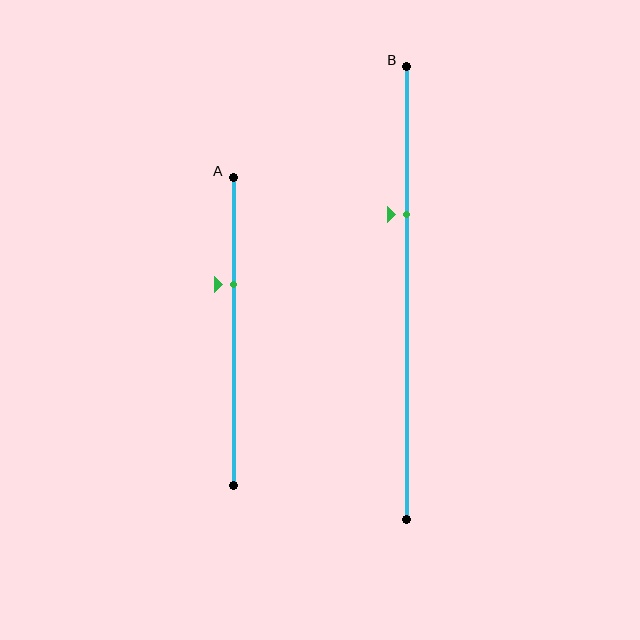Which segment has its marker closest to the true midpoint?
Segment A has its marker closest to the true midpoint.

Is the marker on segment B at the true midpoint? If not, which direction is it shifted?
No, the marker on segment B is shifted upward by about 17% of the segment length.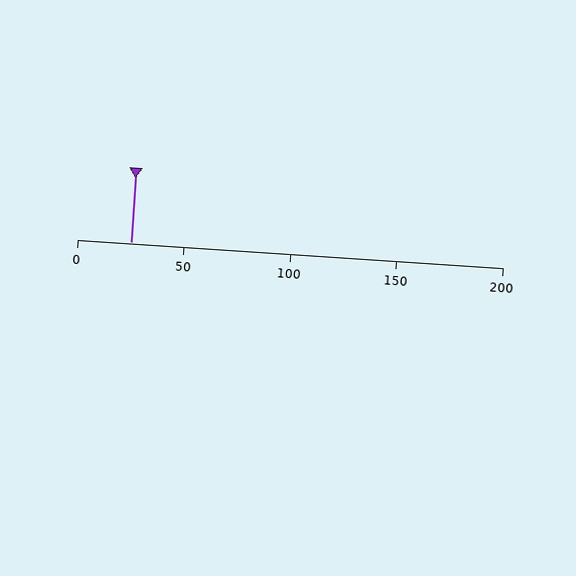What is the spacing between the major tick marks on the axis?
The major ticks are spaced 50 apart.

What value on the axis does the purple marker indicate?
The marker indicates approximately 25.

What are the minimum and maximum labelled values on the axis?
The axis runs from 0 to 200.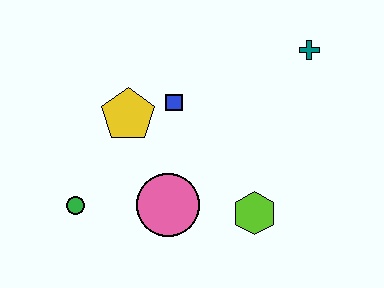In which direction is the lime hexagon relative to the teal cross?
The lime hexagon is below the teal cross.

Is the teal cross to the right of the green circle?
Yes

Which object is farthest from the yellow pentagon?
The teal cross is farthest from the yellow pentagon.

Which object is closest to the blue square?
The yellow pentagon is closest to the blue square.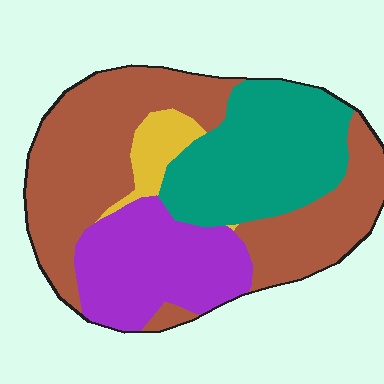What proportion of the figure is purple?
Purple takes up about one fifth (1/5) of the figure.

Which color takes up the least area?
Yellow, at roughly 5%.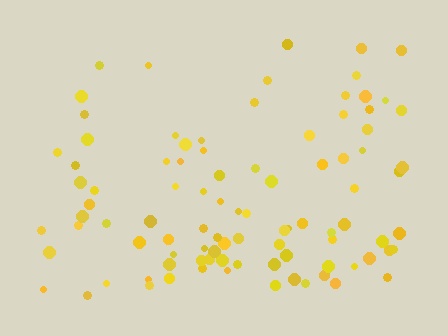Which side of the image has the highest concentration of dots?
The bottom.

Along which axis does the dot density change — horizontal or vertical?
Vertical.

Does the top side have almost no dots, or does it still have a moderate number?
Still a moderate number, just noticeably fewer than the bottom.